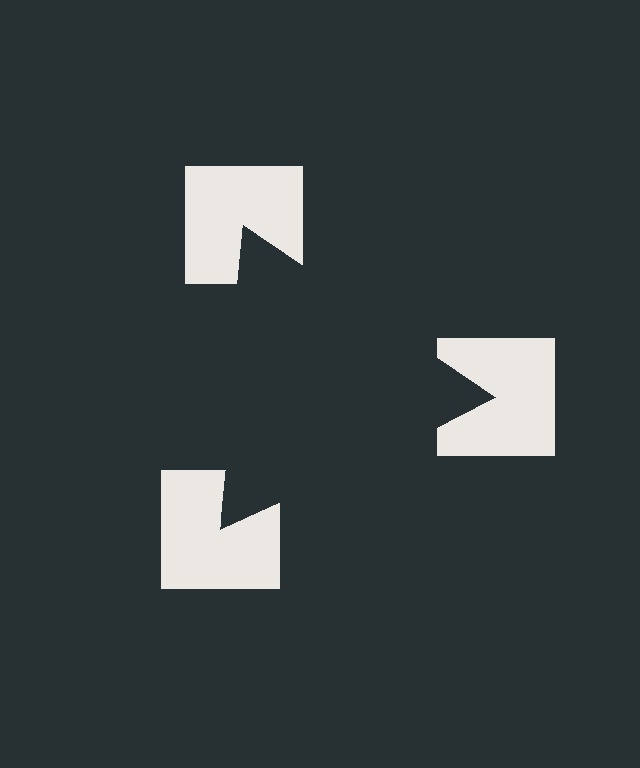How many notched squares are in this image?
There are 3 — one at each vertex of the illusory triangle.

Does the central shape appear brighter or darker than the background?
It typically appears slightly darker than the background, even though no actual brightness change is drawn.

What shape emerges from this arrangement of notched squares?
An illusory triangle — its edges are inferred from the aligned wedge cuts in the notched squares, not physically drawn.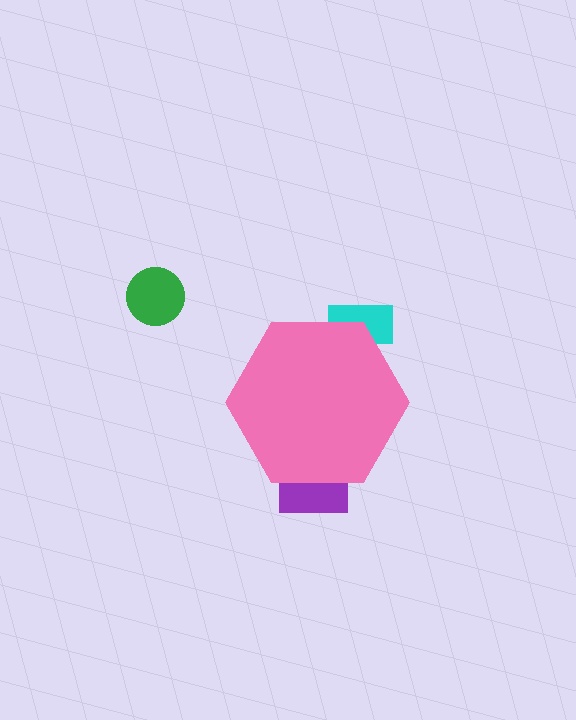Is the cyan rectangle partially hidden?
Yes, the cyan rectangle is partially hidden behind the pink hexagon.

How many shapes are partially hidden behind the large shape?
2 shapes are partially hidden.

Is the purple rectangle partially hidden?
Yes, the purple rectangle is partially hidden behind the pink hexagon.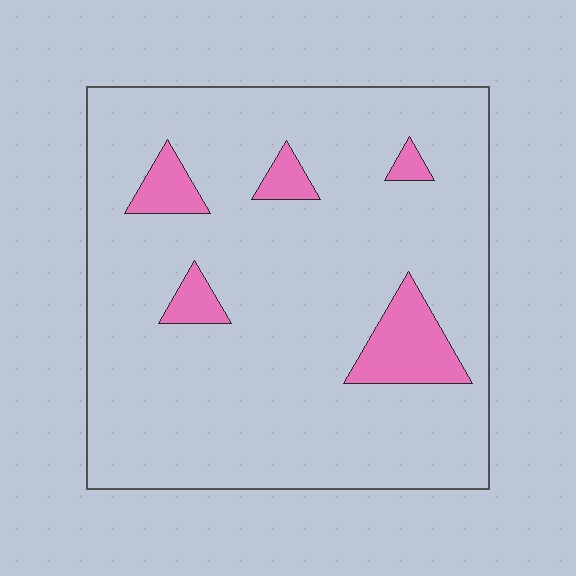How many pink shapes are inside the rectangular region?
5.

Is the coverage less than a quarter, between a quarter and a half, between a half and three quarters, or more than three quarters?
Less than a quarter.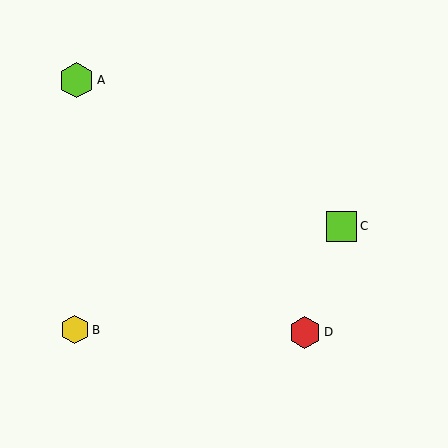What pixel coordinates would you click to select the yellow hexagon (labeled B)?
Click at (75, 330) to select the yellow hexagon B.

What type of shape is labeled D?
Shape D is a red hexagon.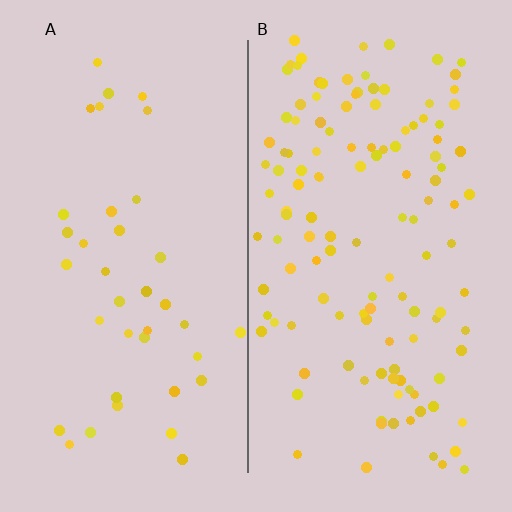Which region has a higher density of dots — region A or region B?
B (the right).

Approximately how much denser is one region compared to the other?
Approximately 3.2× — region B over region A.